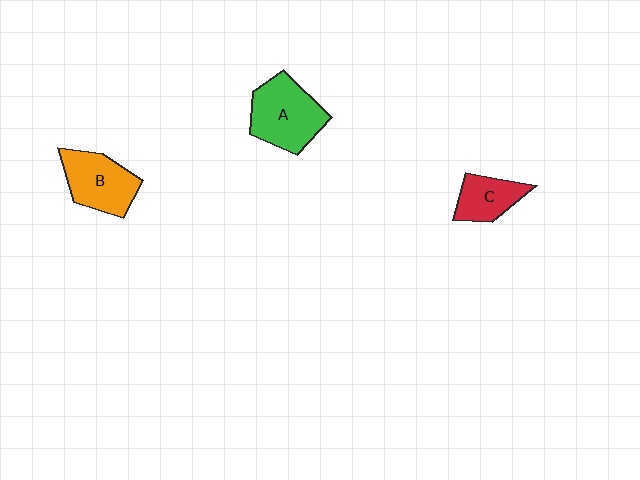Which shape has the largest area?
Shape A (green).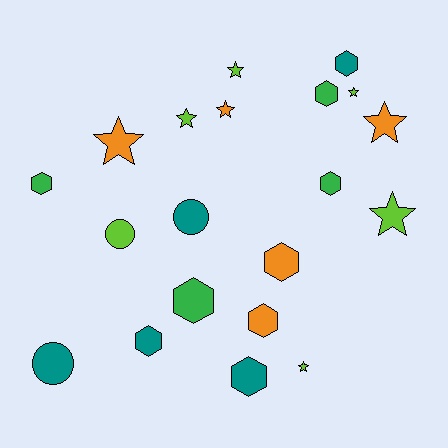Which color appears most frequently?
Lime, with 6 objects.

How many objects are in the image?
There are 20 objects.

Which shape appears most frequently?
Hexagon, with 9 objects.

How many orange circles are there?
There are no orange circles.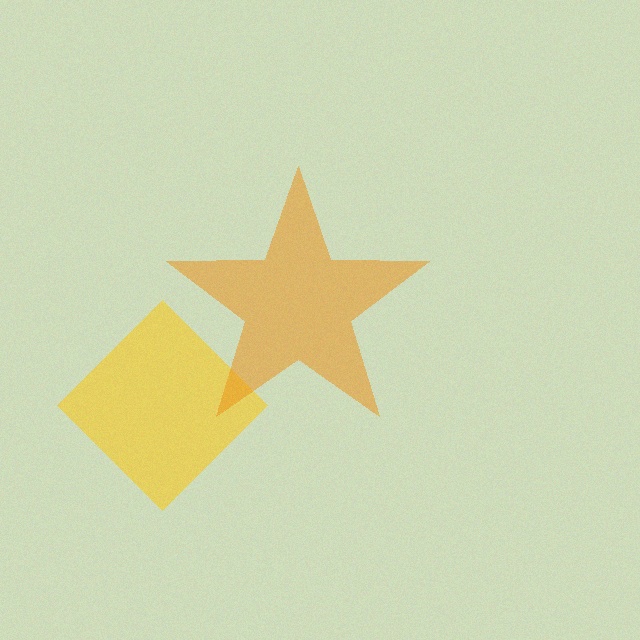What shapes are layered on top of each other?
The layered shapes are: a yellow diamond, an orange star.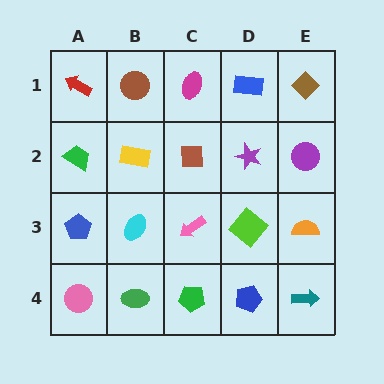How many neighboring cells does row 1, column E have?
2.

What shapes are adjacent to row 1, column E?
A purple circle (row 2, column E), a blue rectangle (row 1, column D).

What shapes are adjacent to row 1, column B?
A yellow rectangle (row 2, column B), a red arrow (row 1, column A), a magenta ellipse (row 1, column C).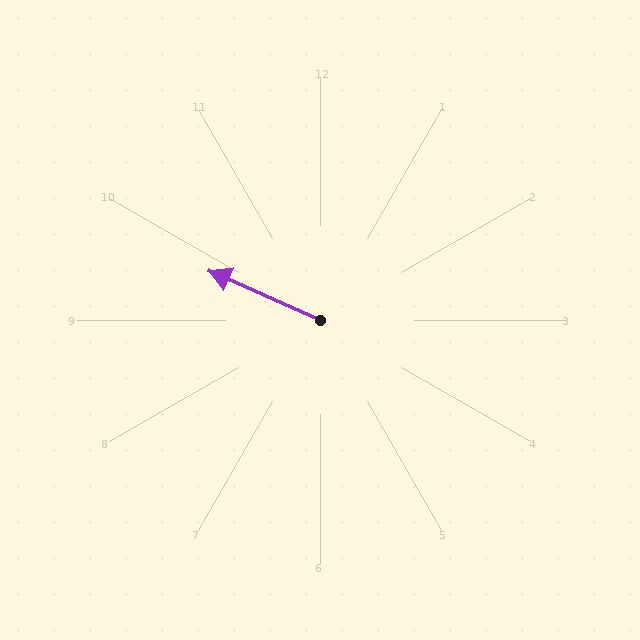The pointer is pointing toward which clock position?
Roughly 10 o'clock.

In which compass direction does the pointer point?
Northwest.